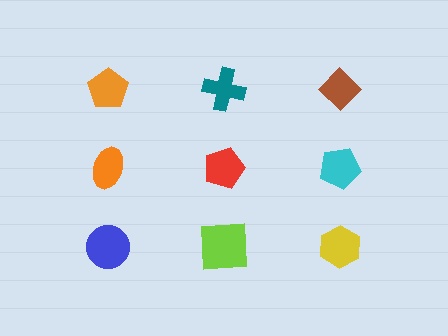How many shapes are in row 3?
3 shapes.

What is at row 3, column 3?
A yellow hexagon.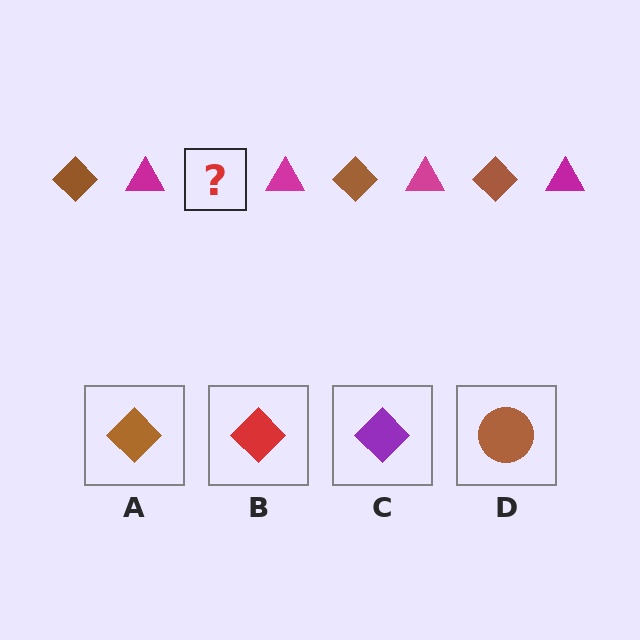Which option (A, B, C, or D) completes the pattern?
A.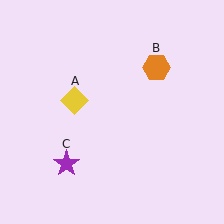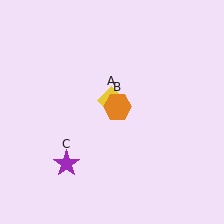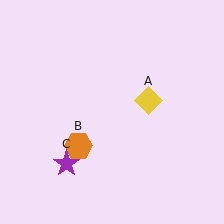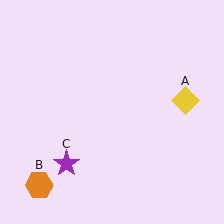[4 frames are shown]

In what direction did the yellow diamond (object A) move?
The yellow diamond (object A) moved right.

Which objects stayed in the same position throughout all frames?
Purple star (object C) remained stationary.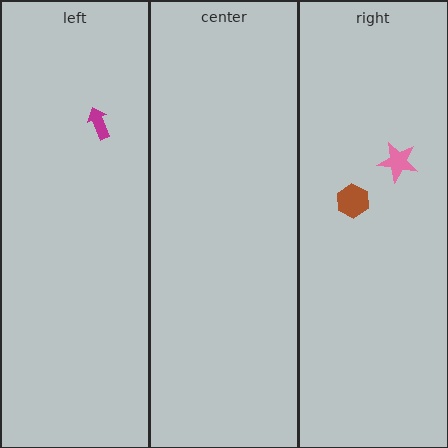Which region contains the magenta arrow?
The left region.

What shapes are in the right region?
The pink star, the brown hexagon.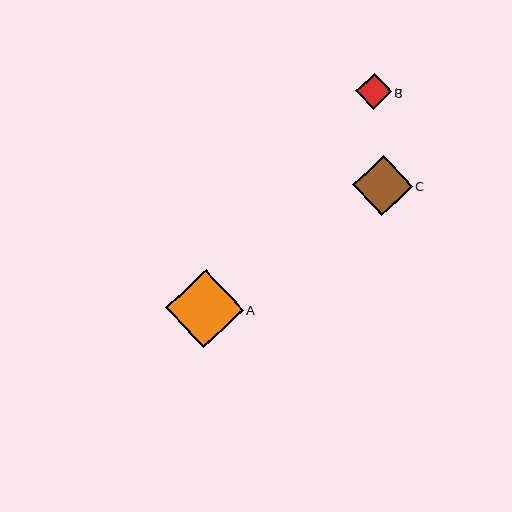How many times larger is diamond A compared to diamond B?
Diamond A is approximately 2.1 times the size of diamond B.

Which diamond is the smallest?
Diamond B is the smallest with a size of approximately 36 pixels.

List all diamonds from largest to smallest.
From largest to smallest: A, C, B.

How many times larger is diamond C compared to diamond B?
Diamond C is approximately 1.7 times the size of diamond B.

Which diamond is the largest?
Diamond A is the largest with a size of approximately 77 pixels.